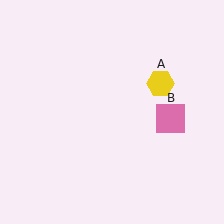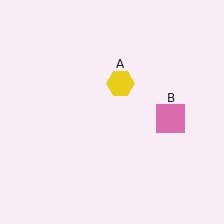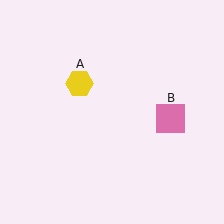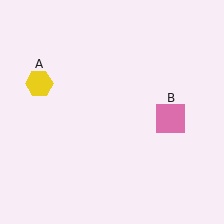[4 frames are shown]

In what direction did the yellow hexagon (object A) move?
The yellow hexagon (object A) moved left.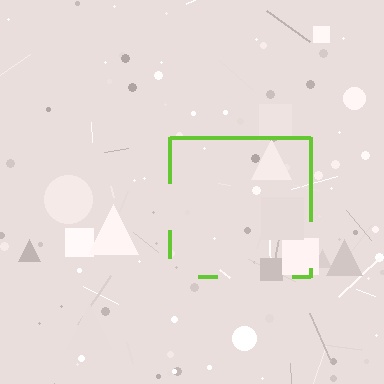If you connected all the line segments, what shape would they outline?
They would outline a square.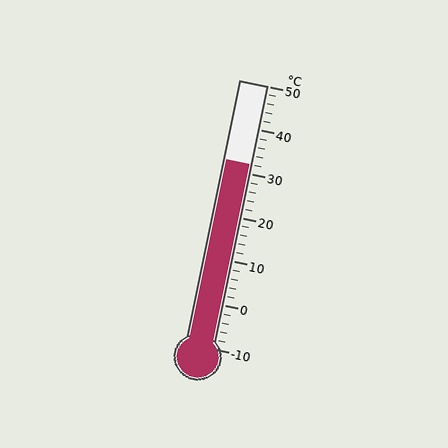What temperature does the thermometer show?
The thermometer shows approximately 32°C.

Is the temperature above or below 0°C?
The temperature is above 0°C.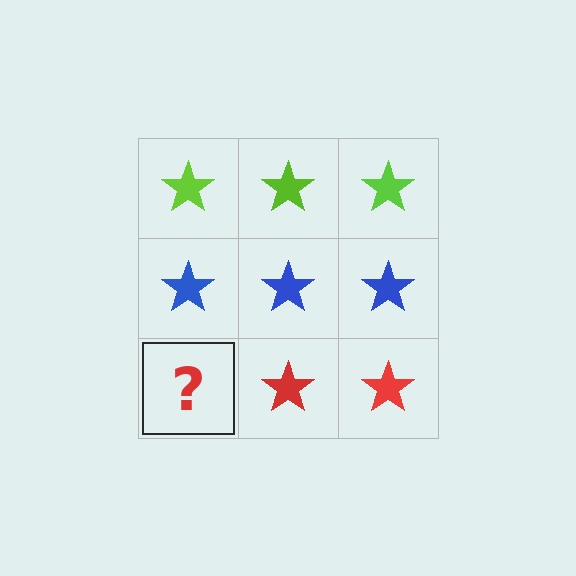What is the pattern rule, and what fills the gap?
The rule is that each row has a consistent color. The gap should be filled with a red star.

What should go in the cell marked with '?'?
The missing cell should contain a red star.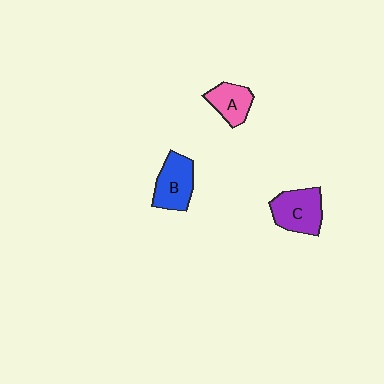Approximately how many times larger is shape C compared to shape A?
Approximately 1.4 times.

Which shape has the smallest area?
Shape A (pink).